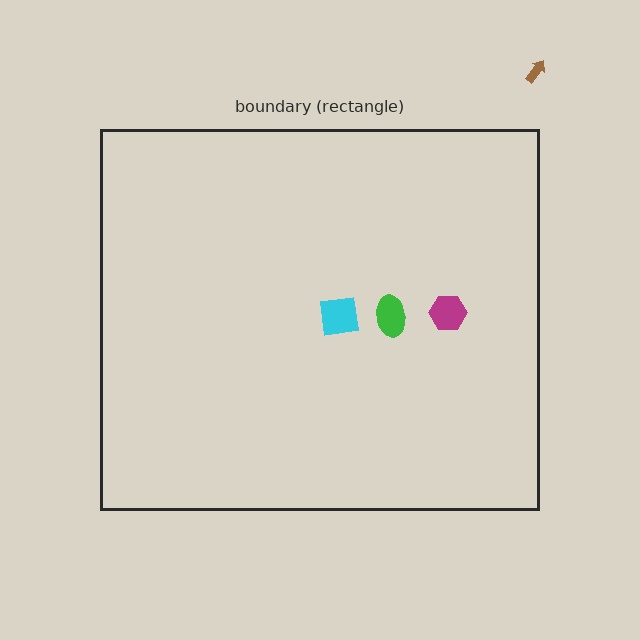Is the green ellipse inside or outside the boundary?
Inside.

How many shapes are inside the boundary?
3 inside, 1 outside.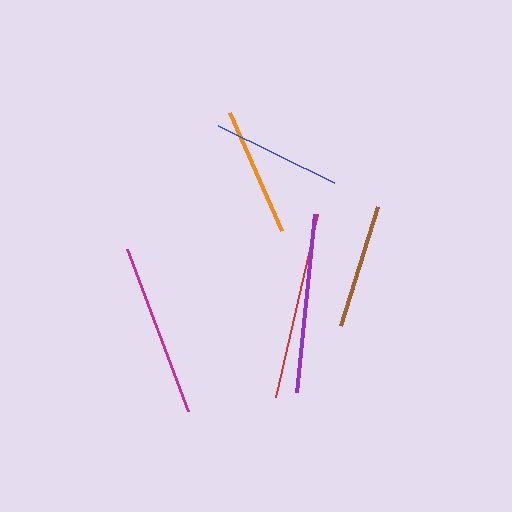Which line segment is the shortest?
The brown line is the shortest at approximately 124 pixels.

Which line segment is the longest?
The red line is the longest at approximately 188 pixels.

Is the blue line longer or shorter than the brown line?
The blue line is longer than the brown line.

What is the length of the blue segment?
The blue segment is approximately 129 pixels long.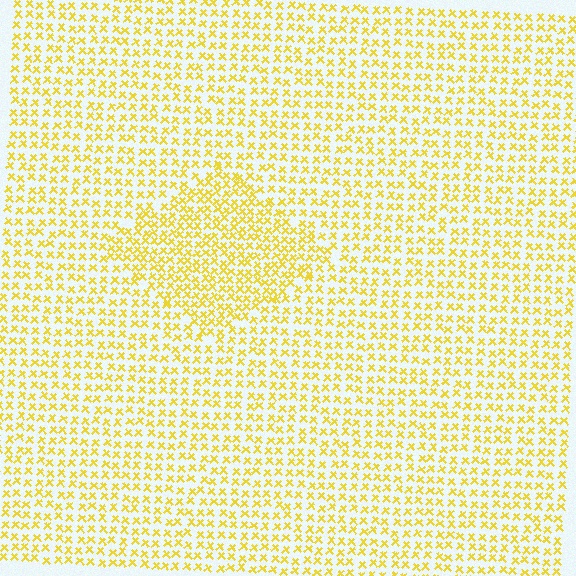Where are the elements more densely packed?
The elements are more densely packed inside the diamond boundary.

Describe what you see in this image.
The image contains small yellow elements arranged at two different densities. A diamond-shaped region is visible where the elements are more densely packed than the surrounding area.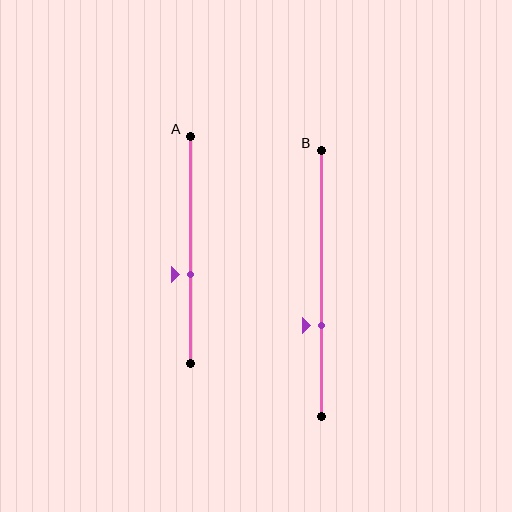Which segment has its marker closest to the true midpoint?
Segment A has its marker closest to the true midpoint.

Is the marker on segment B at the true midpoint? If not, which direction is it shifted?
No, the marker on segment B is shifted downward by about 16% of the segment length.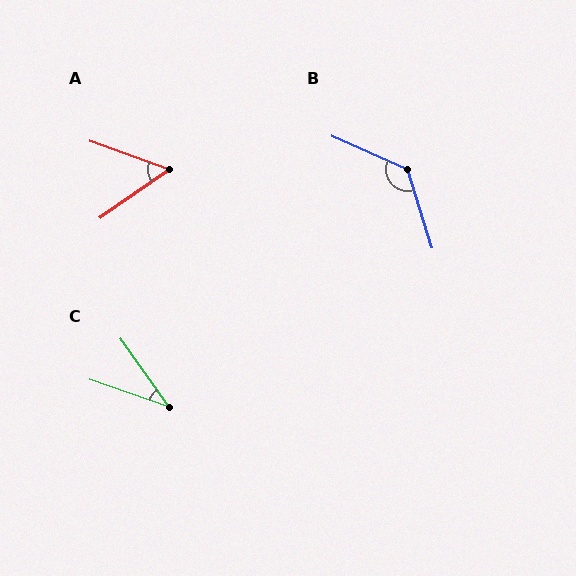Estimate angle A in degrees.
Approximately 55 degrees.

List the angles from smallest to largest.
C (35°), A (55°), B (131°).